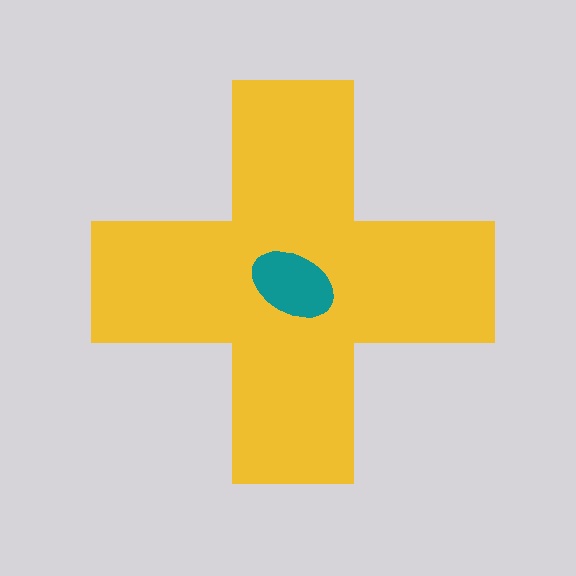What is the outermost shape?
The yellow cross.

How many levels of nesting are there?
2.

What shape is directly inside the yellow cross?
The teal ellipse.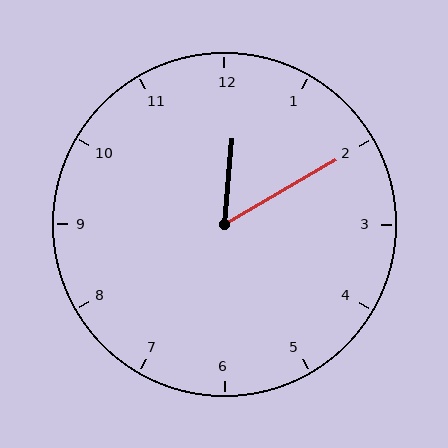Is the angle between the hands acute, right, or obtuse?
It is acute.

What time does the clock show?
12:10.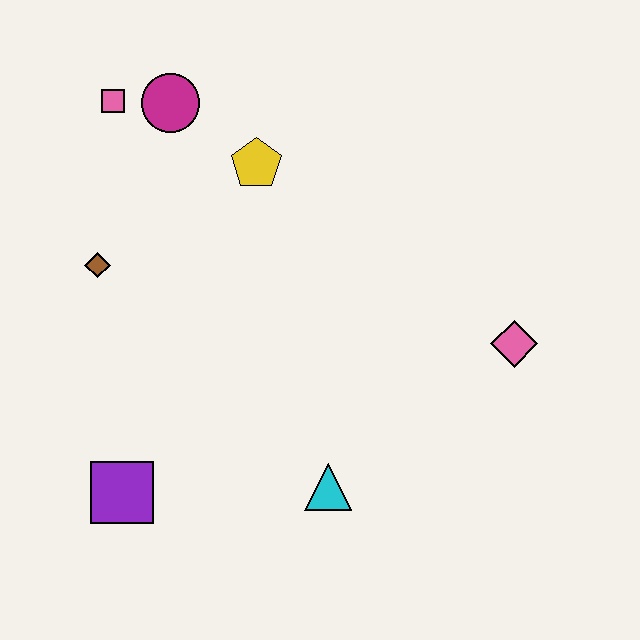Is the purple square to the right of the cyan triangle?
No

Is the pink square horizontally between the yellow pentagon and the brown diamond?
Yes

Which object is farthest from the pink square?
The pink diamond is farthest from the pink square.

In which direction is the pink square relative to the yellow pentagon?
The pink square is to the left of the yellow pentagon.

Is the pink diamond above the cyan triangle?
Yes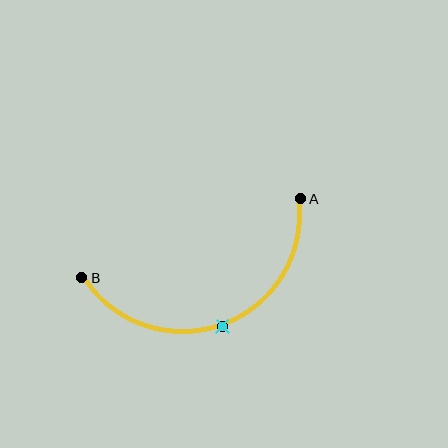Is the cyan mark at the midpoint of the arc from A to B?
Yes. The cyan mark lies on the arc at equal arc-length from both A and B — it is the arc midpoint.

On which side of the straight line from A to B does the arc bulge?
The arc bulges below the straight line connecting A and B.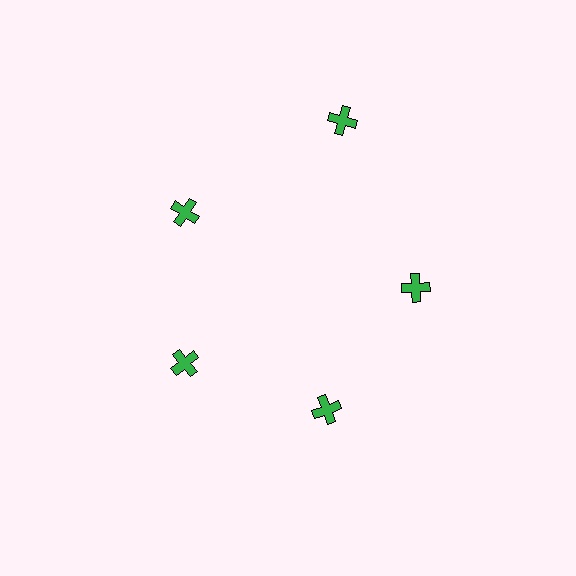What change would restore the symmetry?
The symmetry would be restored by moving it inward, back onto the ring so that all 5 crosses sit at equal angles and equal distance from the center.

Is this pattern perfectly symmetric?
No. The 5 green crosses are arranged in a ring, but one element near the 1 o'clock position is pushed outward from the center, breaking the 5-fold rotational symmetry.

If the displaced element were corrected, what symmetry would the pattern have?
It would have 5-fold rotational symmetry — the pattern would map onto itself every 72 degrees.